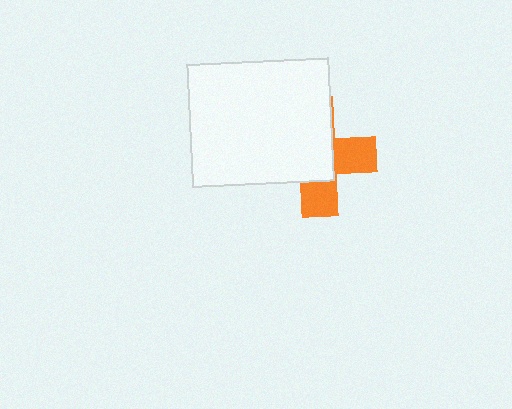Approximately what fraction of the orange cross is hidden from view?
Roughly 60% of the orange cross is hidden behind the white rectangle.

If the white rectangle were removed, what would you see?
You would see the complete orange cross.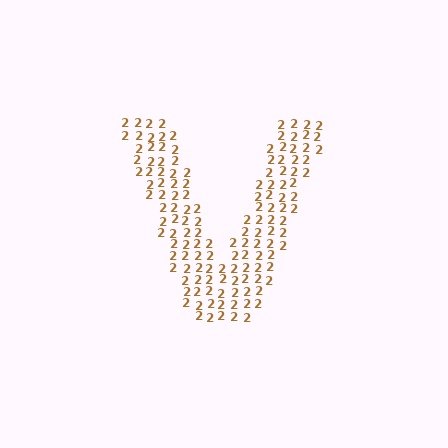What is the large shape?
The large shape is the letter V.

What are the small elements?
The small elements are digit 2's.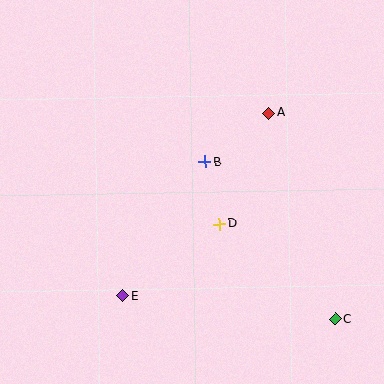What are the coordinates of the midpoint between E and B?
The midpoint between E and B is at (164, 229).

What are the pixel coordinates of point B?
Point B is at (205, 162).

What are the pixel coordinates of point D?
Point D is at (219, 224).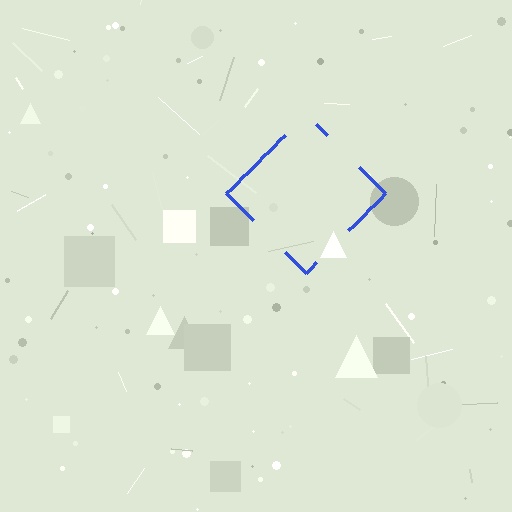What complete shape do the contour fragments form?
The contour fragments form a diamond.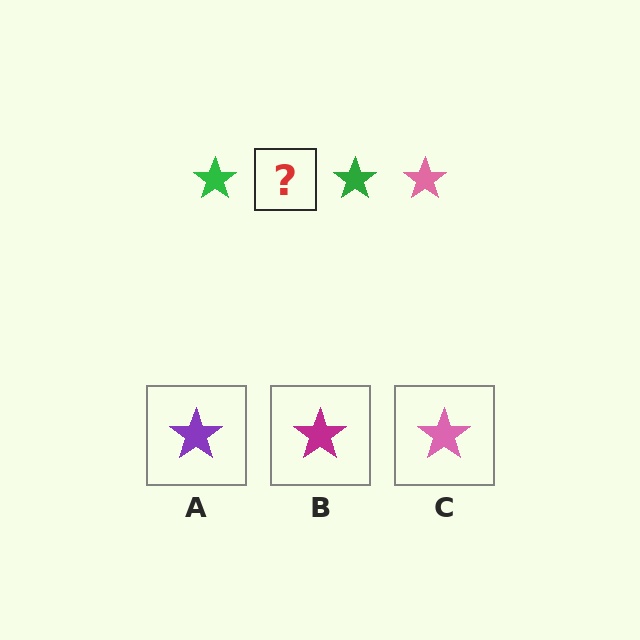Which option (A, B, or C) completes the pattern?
C.